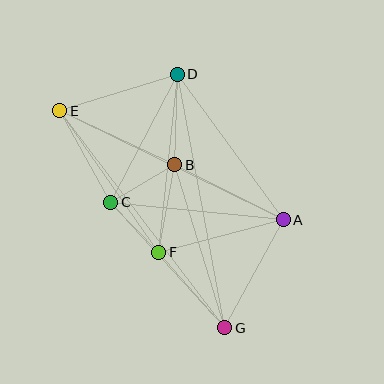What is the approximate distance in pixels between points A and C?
The distance between A and C is approximately 174 pixels.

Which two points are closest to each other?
Points C and F are closest to each other.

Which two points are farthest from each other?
Points E and G are farthest from each other.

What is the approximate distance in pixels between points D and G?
The distance between D and G is approximately 258 pixels.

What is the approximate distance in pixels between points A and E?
The distance between A and E is approximately 249 pixels.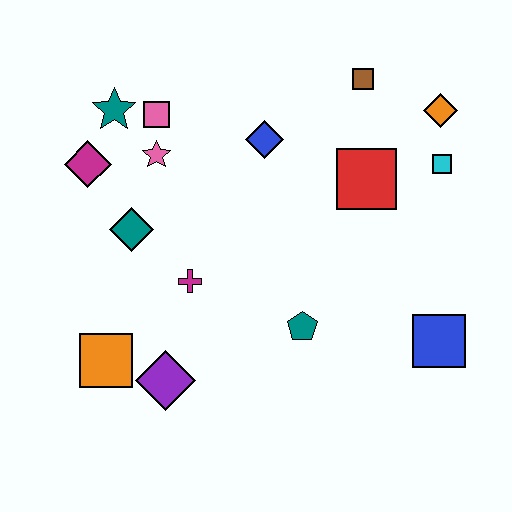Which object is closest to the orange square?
The purple diamond is closest to the orange square.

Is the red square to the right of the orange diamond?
No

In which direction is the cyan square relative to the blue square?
The cyan square is above the blue square.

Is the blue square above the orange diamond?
No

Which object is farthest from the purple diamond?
The orange diamond is farthest from the purple diamond.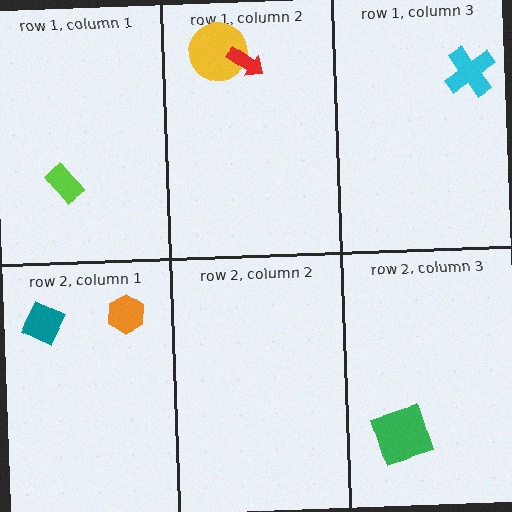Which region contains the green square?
The row 2, column 3 region.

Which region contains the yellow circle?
The row 1, column 2 region.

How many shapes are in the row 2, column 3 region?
1.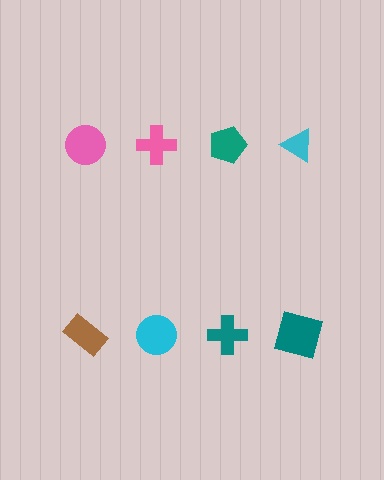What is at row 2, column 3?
A teal cross.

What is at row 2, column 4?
A teal square.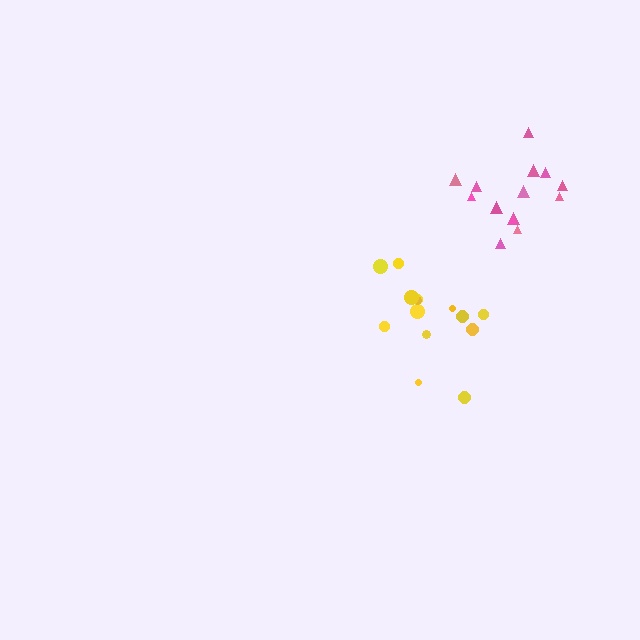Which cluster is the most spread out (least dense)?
Yellow.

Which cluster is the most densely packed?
Pink.